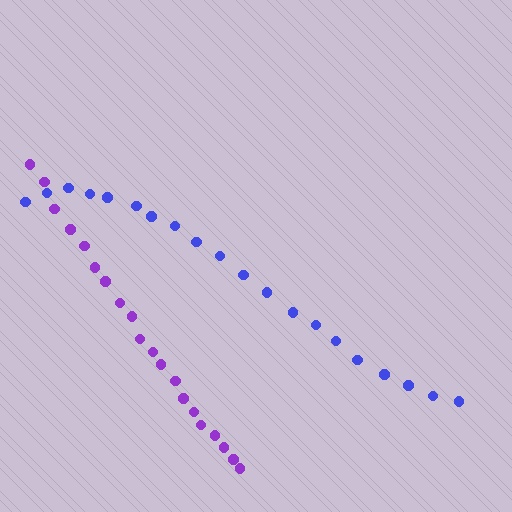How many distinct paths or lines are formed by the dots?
There are 2 distinct paths.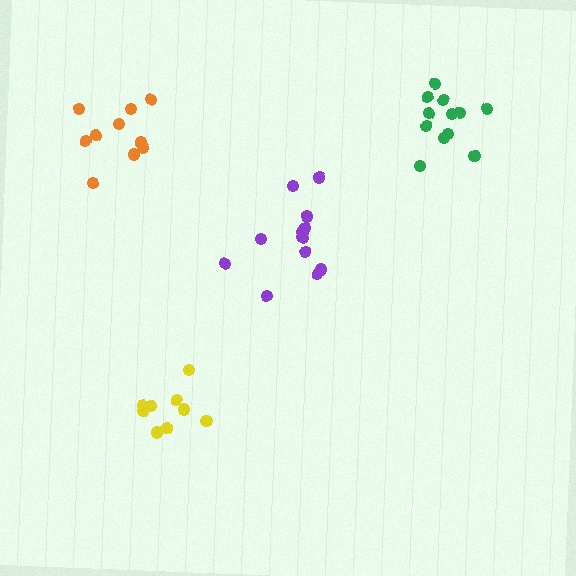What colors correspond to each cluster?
The clusters are colored: purple, orange, green, yellow.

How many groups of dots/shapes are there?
There are 4 groups.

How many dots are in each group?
Group 1: 12 dots, Group 2: 10 dots, Group 3: 12 dots, Group 4: 9 dots (43 total).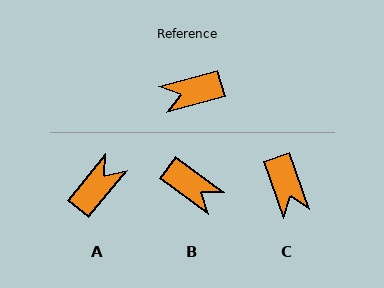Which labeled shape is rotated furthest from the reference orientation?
A, about 144 degrees away.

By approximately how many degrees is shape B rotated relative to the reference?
Approximately 128 degrees counter-clockwise.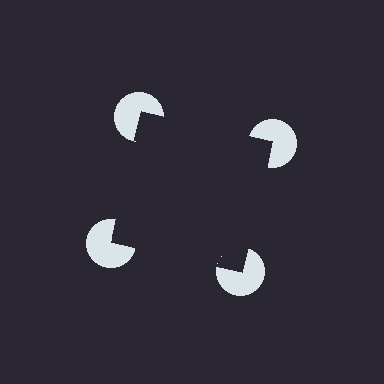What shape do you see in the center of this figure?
An illusory square — its edges are inferred from the aligned wedge cuts in the pac-man discs, not physically drawn.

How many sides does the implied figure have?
4 sides.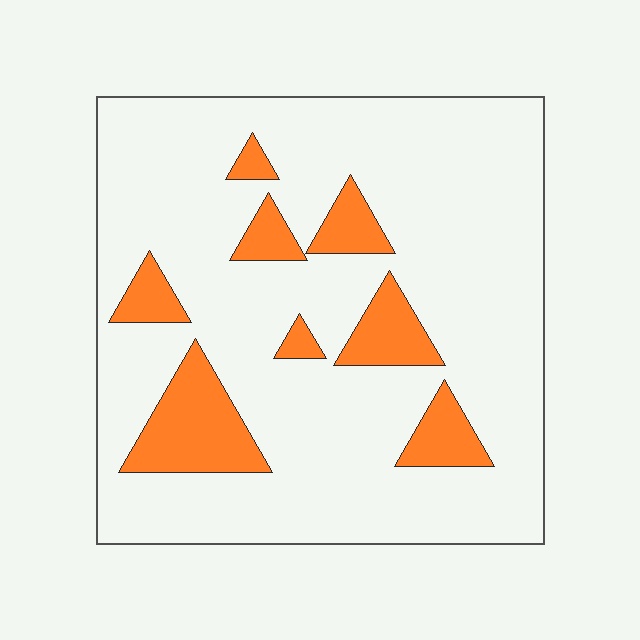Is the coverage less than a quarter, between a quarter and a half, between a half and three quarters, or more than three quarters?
Less than a quarter.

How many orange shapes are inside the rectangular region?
8.